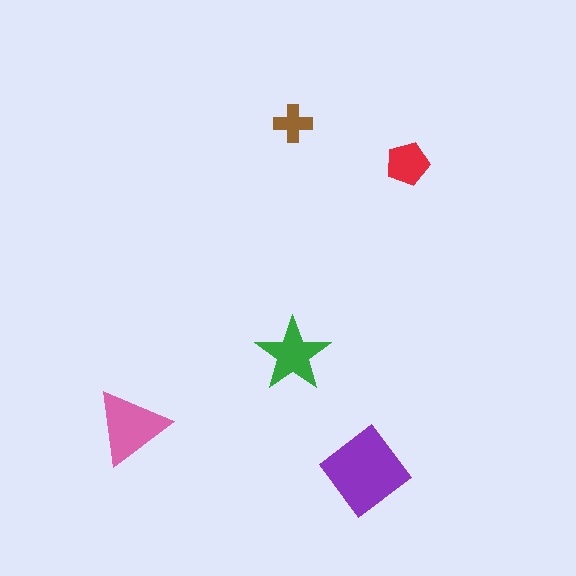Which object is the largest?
The purple diamond.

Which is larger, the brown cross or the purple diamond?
The purple diamond.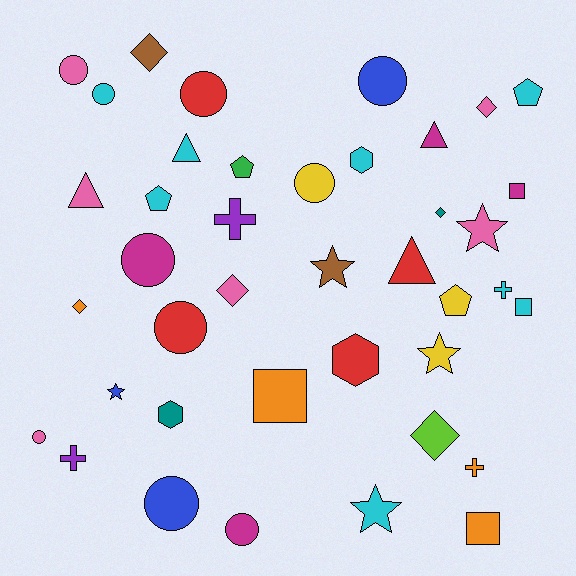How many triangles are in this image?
There are 4 triangles.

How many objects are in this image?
There are 40 objects.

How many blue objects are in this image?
There are 3 blue objects.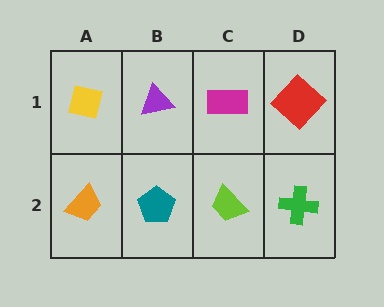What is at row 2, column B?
A teal pentagon.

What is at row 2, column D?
A green cross.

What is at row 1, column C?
A magenta rectangle.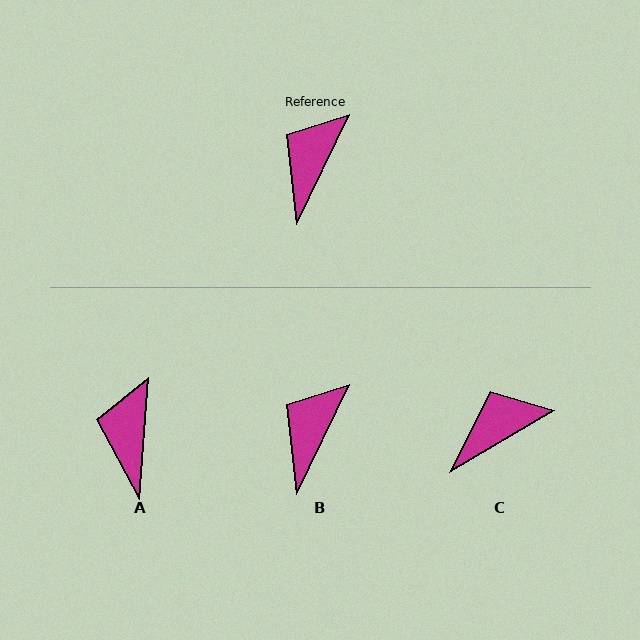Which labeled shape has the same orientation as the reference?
B.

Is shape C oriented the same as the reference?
No, it is off by about 33 degrees.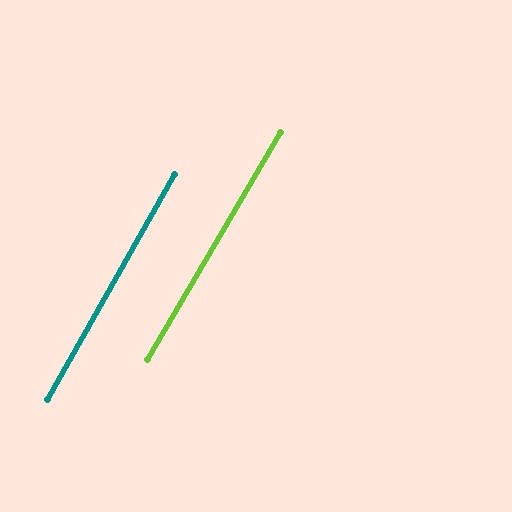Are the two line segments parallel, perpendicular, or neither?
Parallel — their directions differ by only 0.8°.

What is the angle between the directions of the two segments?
Approximately 1 degree.